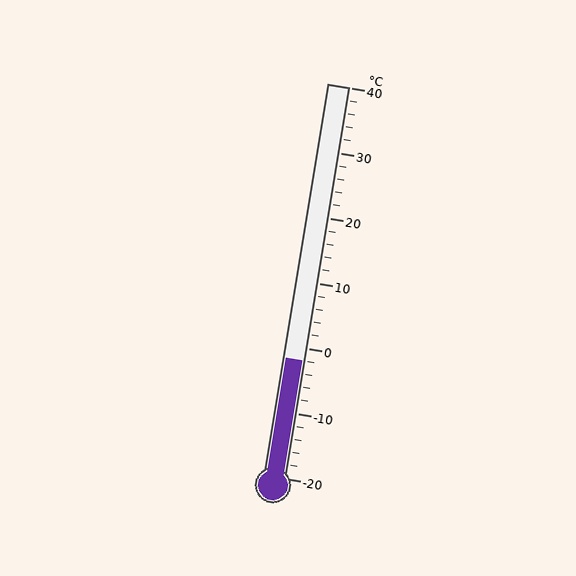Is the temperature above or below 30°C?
The temperature is below 30°C.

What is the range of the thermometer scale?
The thermometer scale ranges from -20°C to 40°C.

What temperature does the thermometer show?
The thermometer shows approximately -2°C.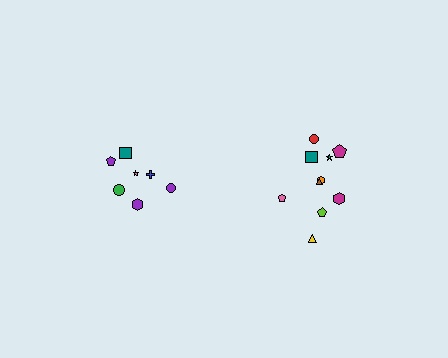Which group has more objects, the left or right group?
The right group.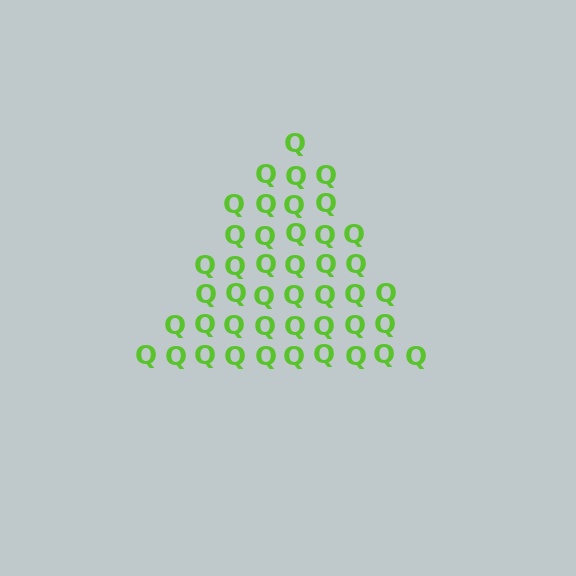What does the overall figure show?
The overall figure shows a triangle.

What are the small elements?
The small elements are letter Q's.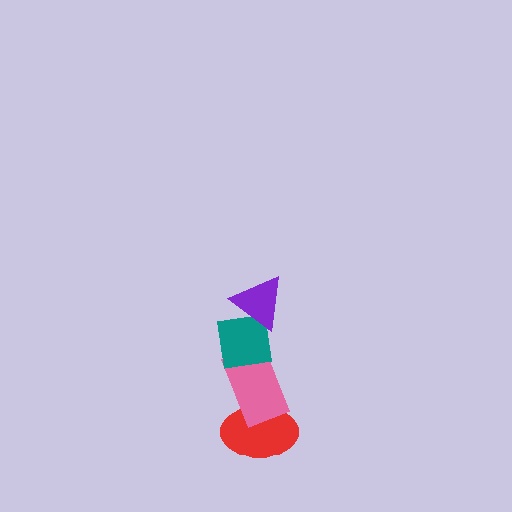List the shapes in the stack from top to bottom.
From top to bottom: the purple triangle, the teal square, the pink rectangle, the red ellipse.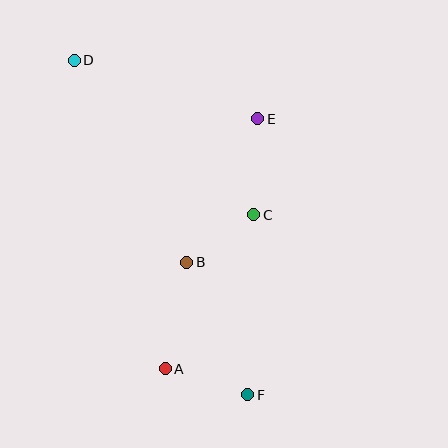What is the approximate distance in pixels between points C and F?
The distance between C and F is approximately 180 pixels.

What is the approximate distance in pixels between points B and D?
The distance between B and D is approximately 231 pixels.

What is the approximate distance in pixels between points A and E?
The distance between A and E is approximately 266 pixels.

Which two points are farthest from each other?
Points D and F are farthest from each other.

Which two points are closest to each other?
Points B and C are closest to each other.